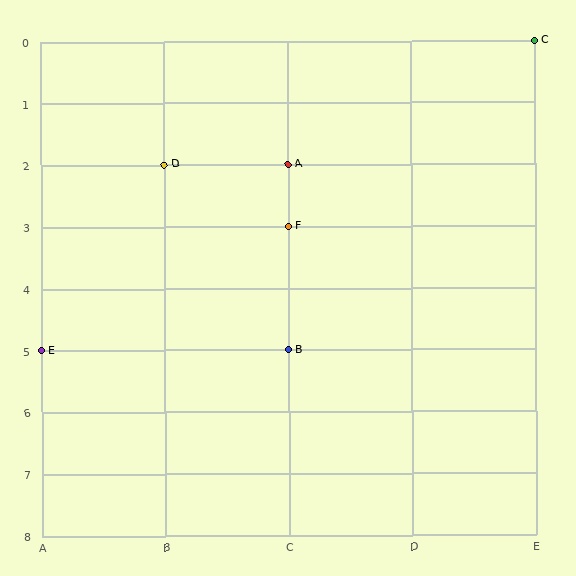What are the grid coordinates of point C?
Point C is at grid coordinates (E, 0).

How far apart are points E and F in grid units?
Points E and F are 2 columns and 2 rows apart (about 2.8 grid units diagonally).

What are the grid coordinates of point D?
Point D is at grid coordinates (B, 2).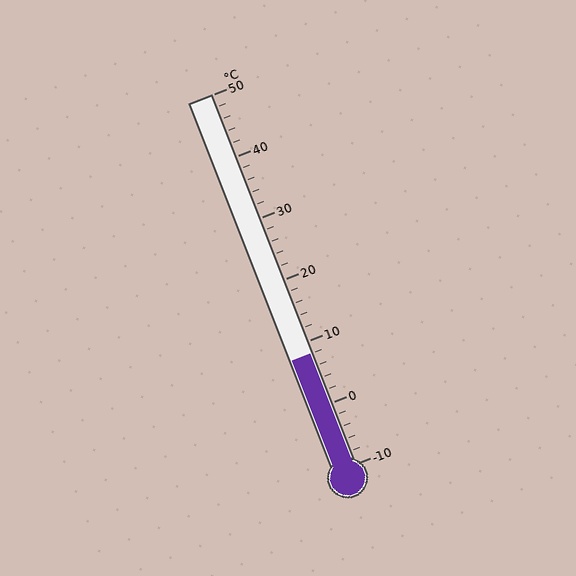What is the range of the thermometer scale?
The thermometer scale ranges from -10°C to 50°C.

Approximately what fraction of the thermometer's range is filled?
The thermometer is filled to approximately 30% of its range.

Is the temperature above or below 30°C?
The temperature is below 30°C.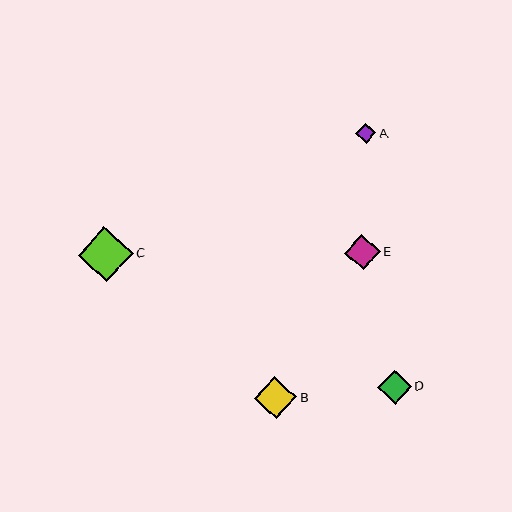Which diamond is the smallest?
Diamond A is the smallest with a size of approximately 20 pixels.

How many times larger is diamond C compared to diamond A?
Diamond C is approximately 2.7 times the size of diamond A.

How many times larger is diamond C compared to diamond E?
Diamond C is approximately 1.5 times the size of diamond E.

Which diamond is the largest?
Diamond C is the largest with a size of approximately 55 pixels.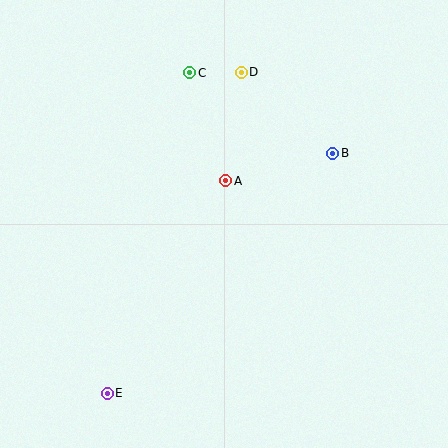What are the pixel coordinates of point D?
Point D is at (241, 72).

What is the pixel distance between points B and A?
The distance between B and A is 110 pixels.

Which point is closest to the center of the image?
Point A at (226, 181) is closest to the center.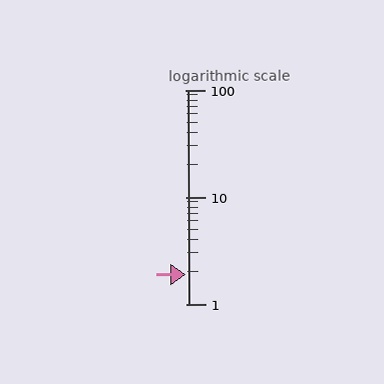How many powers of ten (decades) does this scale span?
The scale spans 2 decades, from 1 to 100.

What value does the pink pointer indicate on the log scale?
The pointer indicates approximately 1.9.